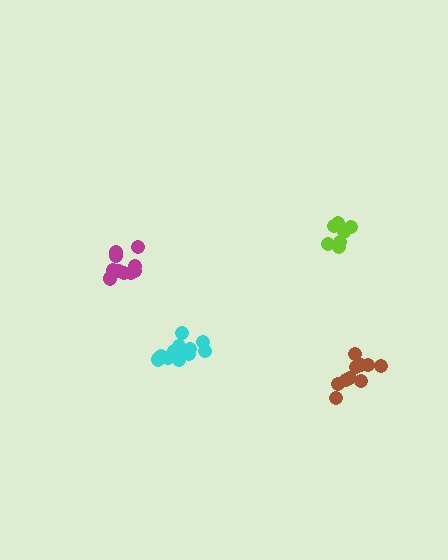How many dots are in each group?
Group 1: 7 dots, Group 2: 10 dots, Group 3: 10 dots, Group 4: 12 dots (39 total).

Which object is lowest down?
The brown cluster is bottommost.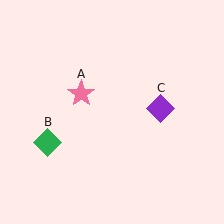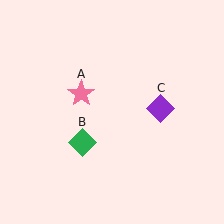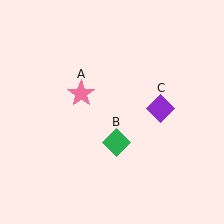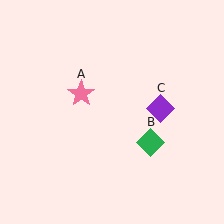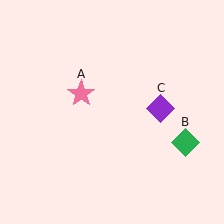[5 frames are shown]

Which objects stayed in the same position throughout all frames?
Pink star (object A) and purple diamond (object C) remained stationary.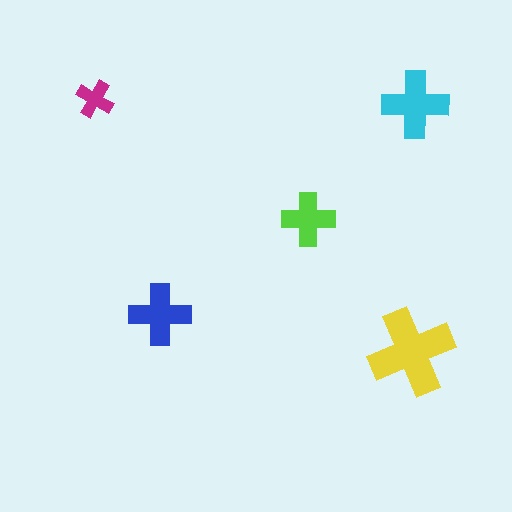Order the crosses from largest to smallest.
the yellow one, the cyan one, the blue one, the lime one, the magenta one.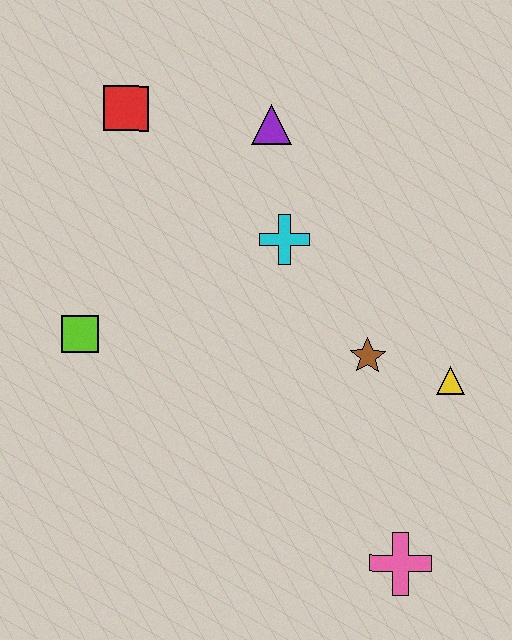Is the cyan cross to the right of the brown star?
No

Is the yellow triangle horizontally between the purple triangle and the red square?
No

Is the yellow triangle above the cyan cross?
No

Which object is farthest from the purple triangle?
The pink cross is farthest from the purple triangle.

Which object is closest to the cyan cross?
The purple triangle is closest to the cyan cross.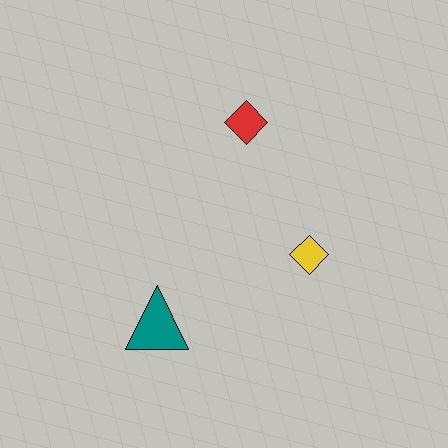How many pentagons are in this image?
There are no pentagons.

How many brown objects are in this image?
There are no brown objects.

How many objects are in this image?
There are 3 objects.